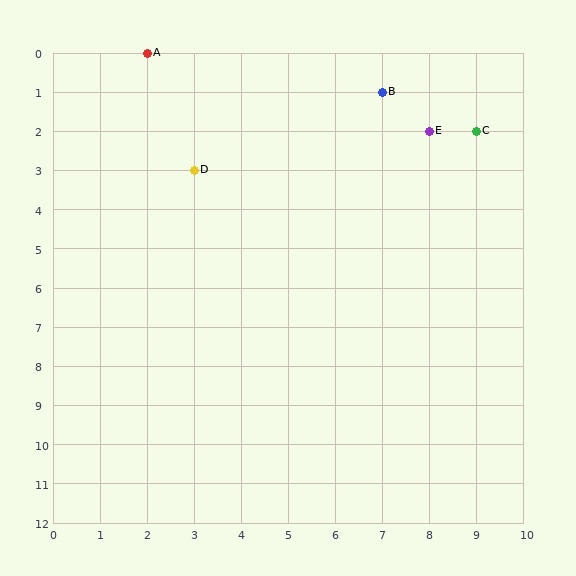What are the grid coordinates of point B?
Point B is at grid coordinates (7, 1).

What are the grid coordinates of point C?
Point C is at grid coordinates (9, 2).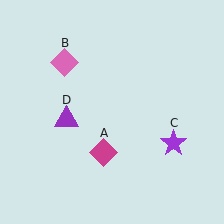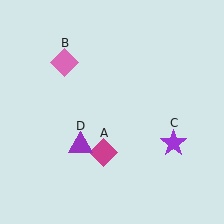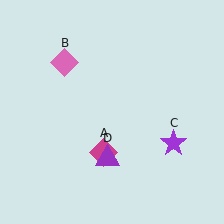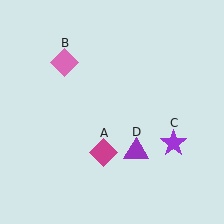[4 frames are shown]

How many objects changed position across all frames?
1 object changed position: purple triangle (object D).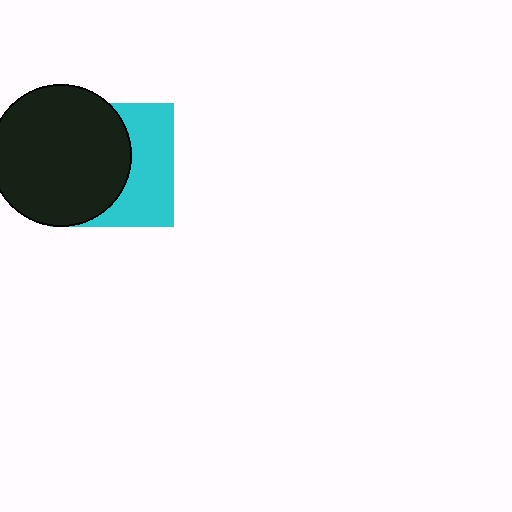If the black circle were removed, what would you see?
You would see the complete cyan square.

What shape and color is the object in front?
The object in front is a black circle.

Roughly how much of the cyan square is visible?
A small part of it is visible (roughly 43%).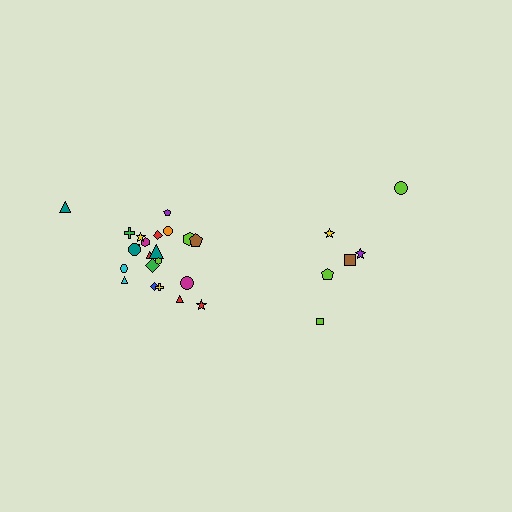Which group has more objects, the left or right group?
The left group.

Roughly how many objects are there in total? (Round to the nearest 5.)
Roughly 30 objects in total.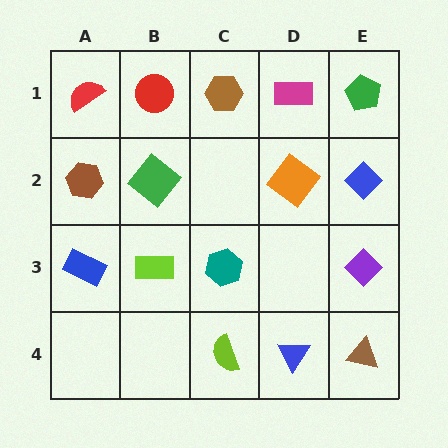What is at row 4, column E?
A brown triangle.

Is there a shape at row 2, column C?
No, that cell is empty.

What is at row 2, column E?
A blue diamond.